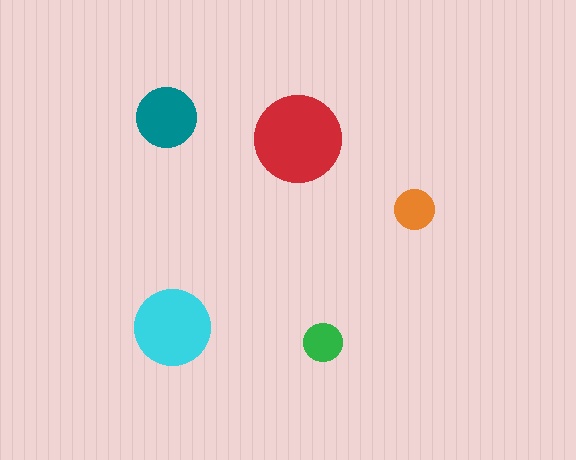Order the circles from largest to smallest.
the red one, the cyan one, the teal one, the orange one, the green one.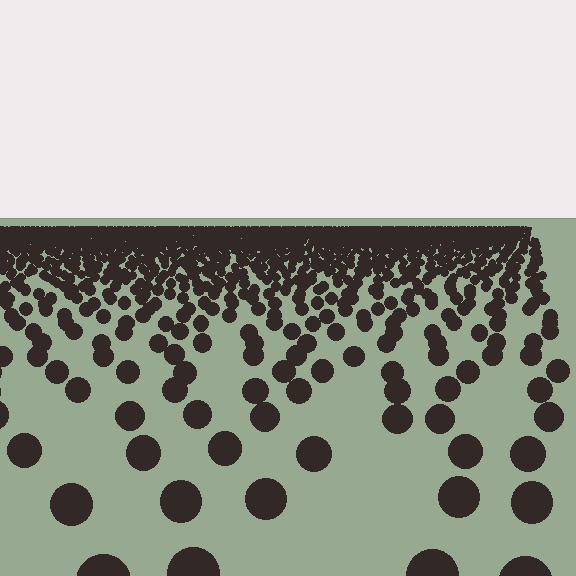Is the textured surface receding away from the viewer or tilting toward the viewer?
The surface is receding away from the viewer. Texture elements get smaller and denser toward the top.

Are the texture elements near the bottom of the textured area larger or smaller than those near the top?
Larger. Near the bottom, elements are closer to the viewer and appear at a bigger on-screen size.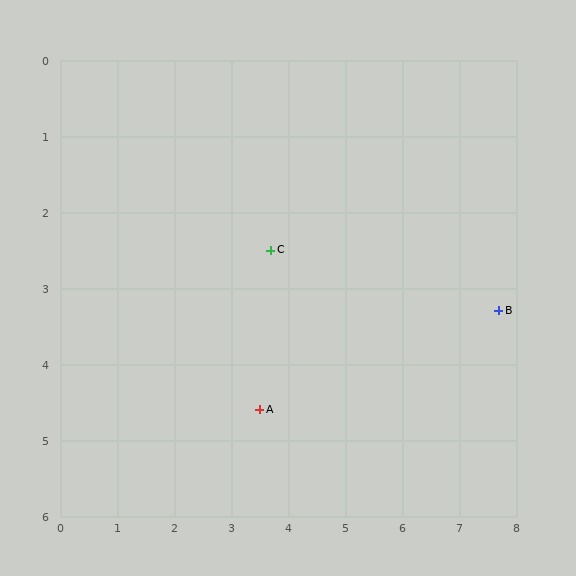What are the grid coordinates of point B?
Point B is at approximately (7.7, 3.3).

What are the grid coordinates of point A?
Point A is at approximately (3.5, 4.6).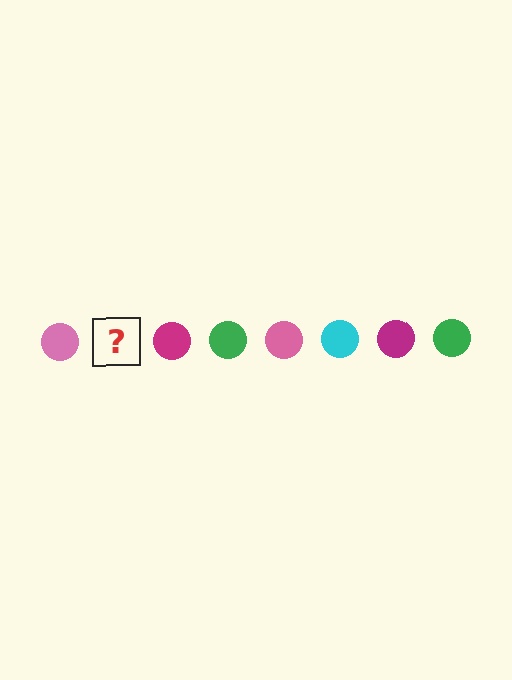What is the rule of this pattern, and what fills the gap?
The rule is that the pattern cycles through pink, cyan, magenta, green circles. The gap should be filled with a cyan circle.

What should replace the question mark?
The question mark should be replaced with a cyan circle.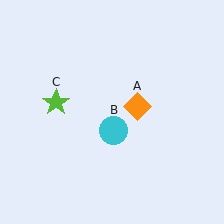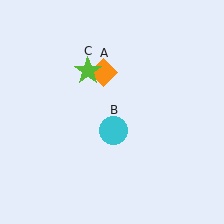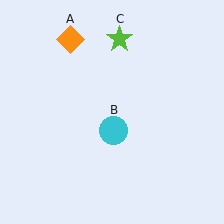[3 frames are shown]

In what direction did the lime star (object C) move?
The lime star (object C) moved up and to the right.